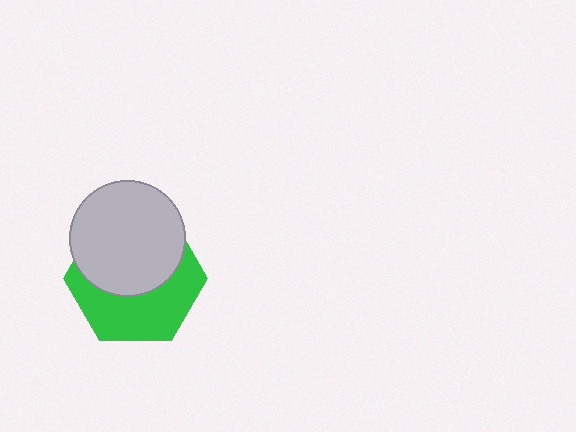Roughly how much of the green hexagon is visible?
About half of it is visible (roughly 48%).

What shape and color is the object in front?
The object in front is a light gray circle.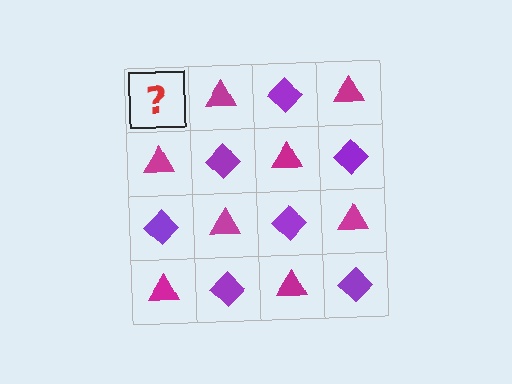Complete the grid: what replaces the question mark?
The question mark should be replaced with a purple diamond.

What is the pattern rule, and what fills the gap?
The rule is that it alternates purple diamond and magenta triangle in a checkerboard pattern. The gap should be filled with a purple diamond.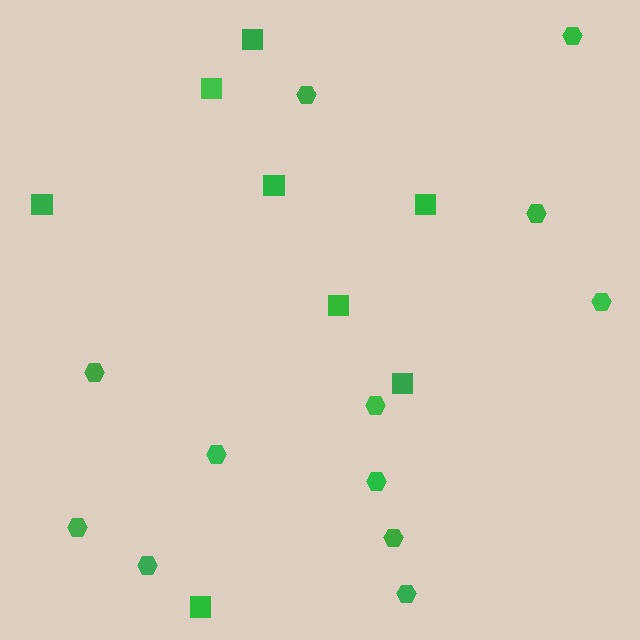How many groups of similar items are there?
There are 2 groups: one group of squares (8) and one group of hexagons (12).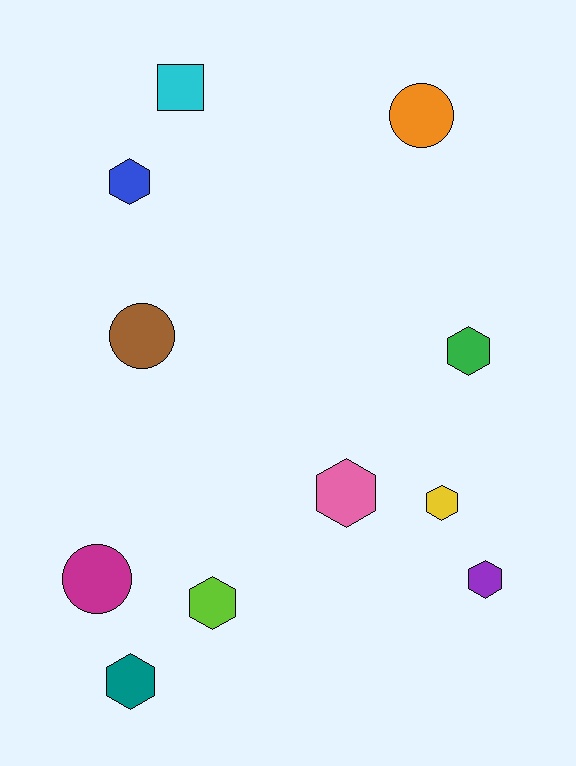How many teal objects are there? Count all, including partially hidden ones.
There is 1 teal object.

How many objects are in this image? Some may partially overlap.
There are 11 objects.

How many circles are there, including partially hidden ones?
There are 3 circles.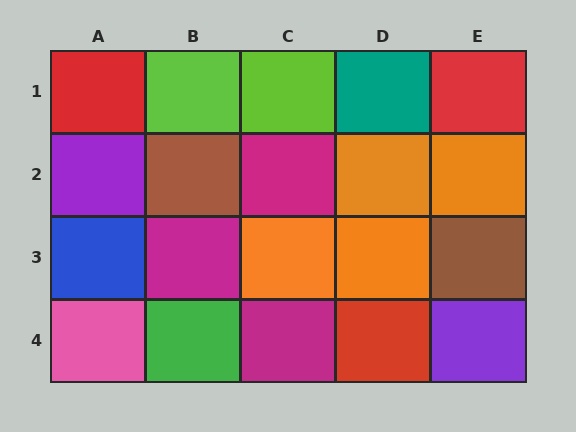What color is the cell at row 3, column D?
Orange.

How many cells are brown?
2 cells are brown.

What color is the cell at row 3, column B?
Magenta.